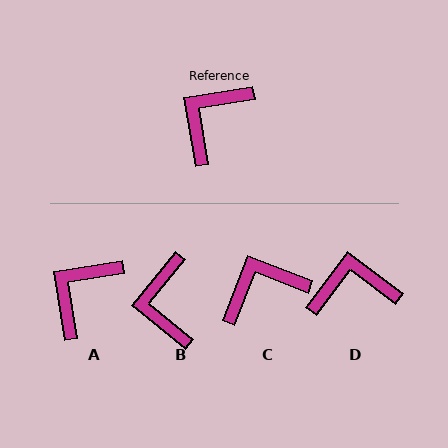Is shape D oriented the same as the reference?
No, it is off by about 46 degrees.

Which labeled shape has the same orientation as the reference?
A.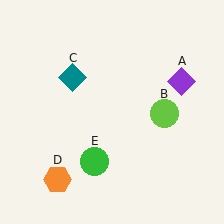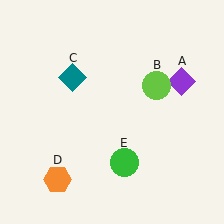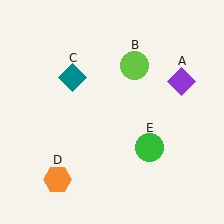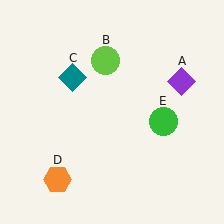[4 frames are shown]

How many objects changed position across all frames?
2 objects changed position: lime circle (object B), green circle (object E).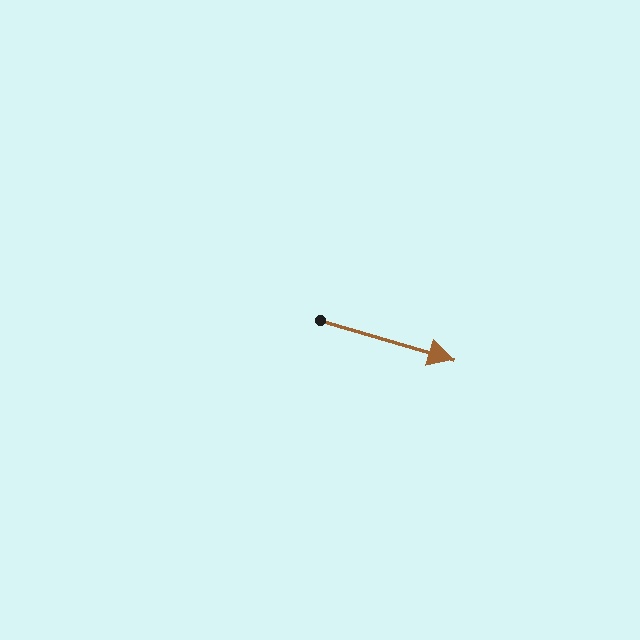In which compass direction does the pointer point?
East.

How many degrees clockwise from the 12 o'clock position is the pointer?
Approximately 106 degrees.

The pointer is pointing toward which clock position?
Roughly 4 o'clock.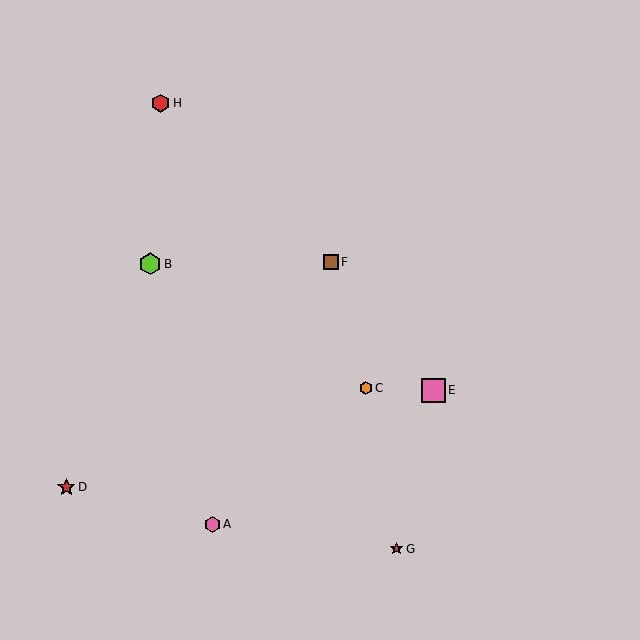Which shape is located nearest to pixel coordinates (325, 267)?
The brown square (labeled F) at (331, 262) is nearest to that location.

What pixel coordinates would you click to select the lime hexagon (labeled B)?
Click at (150, 264) to select the lime hexagon B.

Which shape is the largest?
The pink square (labeled E) is the largest.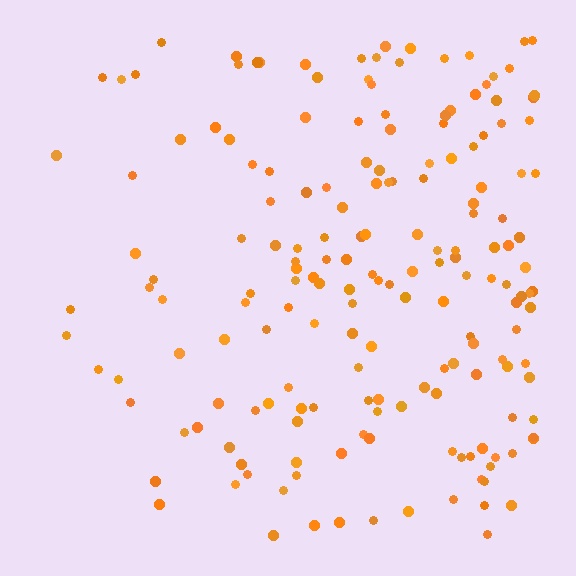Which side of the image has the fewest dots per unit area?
The left.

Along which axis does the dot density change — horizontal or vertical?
Horizontal.